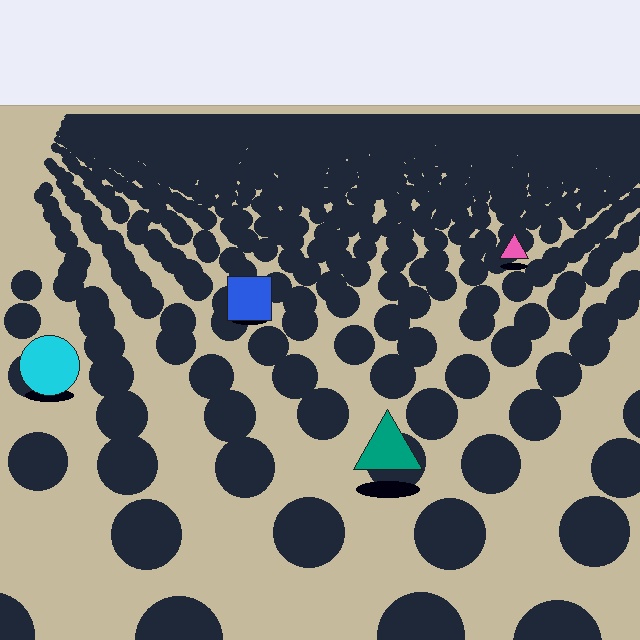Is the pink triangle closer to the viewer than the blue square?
No. The blue square is closer — you can tell from the texture gradient: the ground texture is coarser near it.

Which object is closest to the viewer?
The teal triangle is closest. The texture marks near it are larger and more spread out.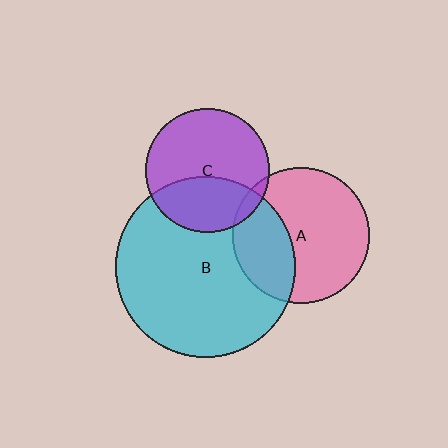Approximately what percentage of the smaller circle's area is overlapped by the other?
Approximately 5%.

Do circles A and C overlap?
Yes.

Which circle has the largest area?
Circle B (cyan).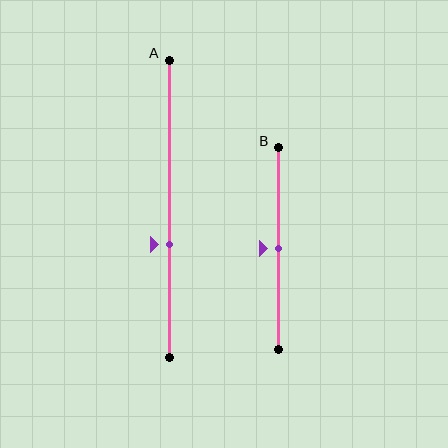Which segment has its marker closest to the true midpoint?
Segment B has its marker closest to the true midpoint.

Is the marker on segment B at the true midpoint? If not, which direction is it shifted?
Yes, the marker on segment B is at the true midpoint.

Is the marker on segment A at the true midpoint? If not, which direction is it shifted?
No, the marker on segment A is shifted downward by about 12% of the segment length.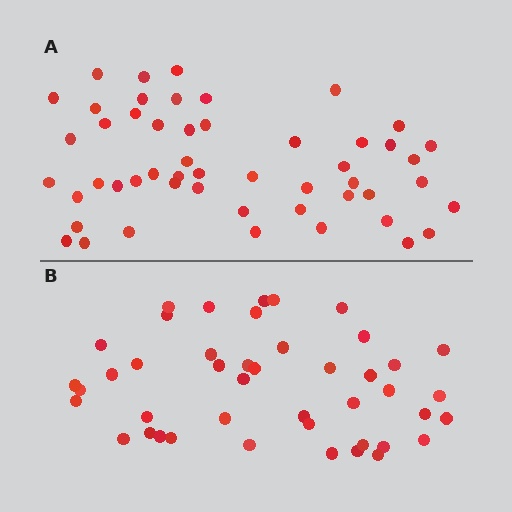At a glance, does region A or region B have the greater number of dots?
Region A (the top region) has more dots.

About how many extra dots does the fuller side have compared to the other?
Region A has roughly 8 or so more dots than region B.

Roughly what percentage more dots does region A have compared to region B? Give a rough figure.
About 15% more.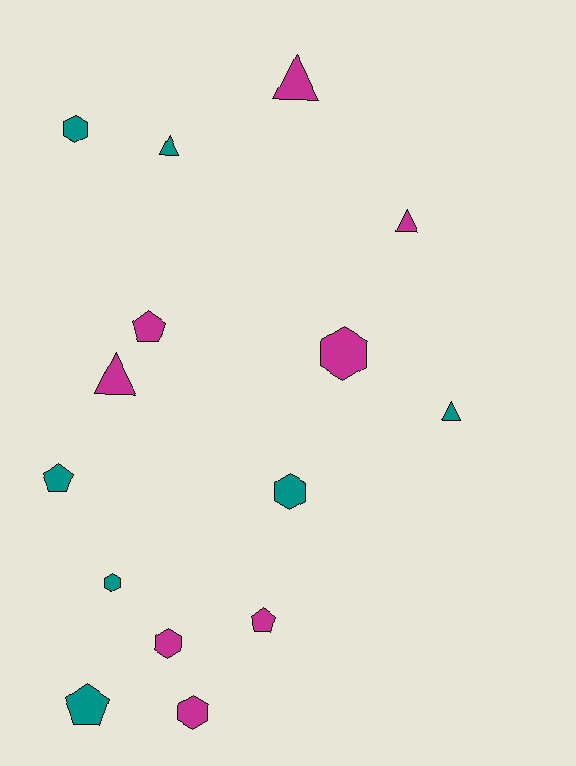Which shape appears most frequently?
Hexagon, with 6 objects.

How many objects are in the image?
There are 15 objects.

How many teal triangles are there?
There are 2 teal triangles.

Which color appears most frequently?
Magenta, with 8 objects.